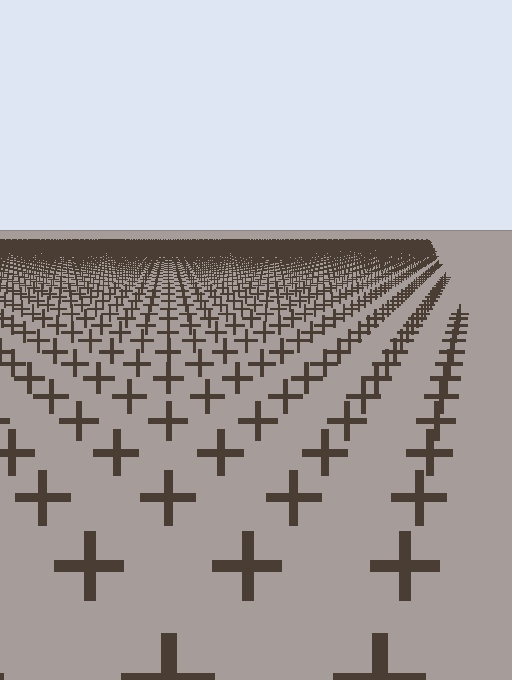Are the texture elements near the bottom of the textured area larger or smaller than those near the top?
Larger. Near the bottom, elements are closer to the viewer and appear at a bigger on-screen size.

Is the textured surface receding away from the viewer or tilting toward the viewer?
The surface is receding away from the viewer. Texture elements get smaller and denser toward the top.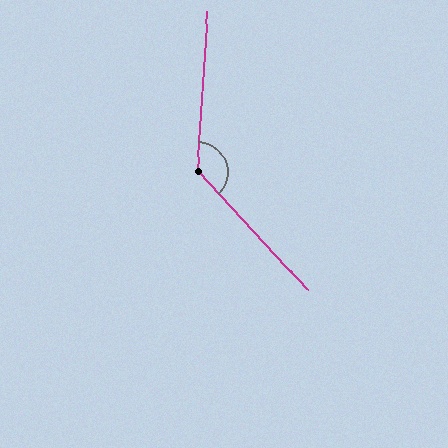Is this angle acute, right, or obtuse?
It is obtuse.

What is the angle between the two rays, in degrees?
Approximately 134 degrees.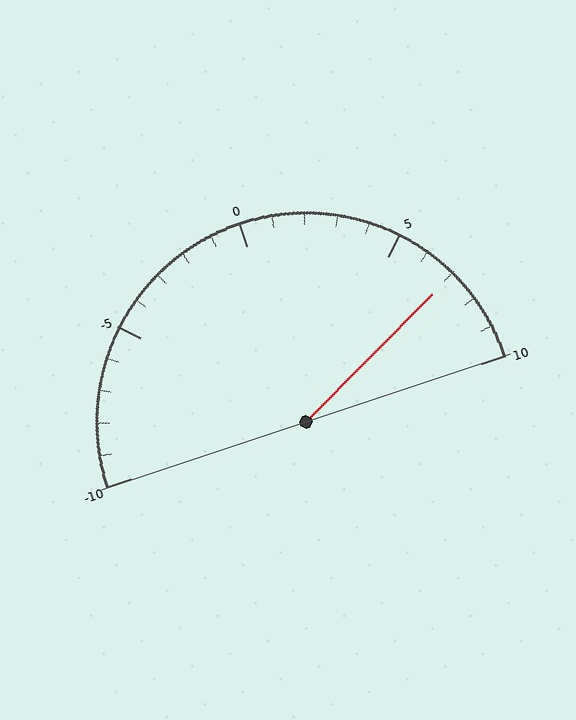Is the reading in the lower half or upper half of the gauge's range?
The reading is in the upper half of the range (-10 to 10).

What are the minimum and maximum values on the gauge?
The gauge ranges from -10 to 10.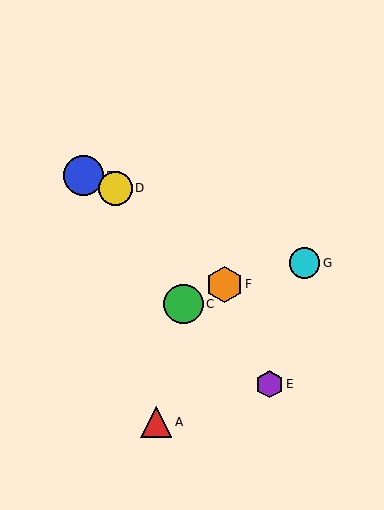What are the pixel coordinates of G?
Object G is at (304, 263).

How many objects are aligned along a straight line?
3 objects (B, D, G) are aligned along a straight line.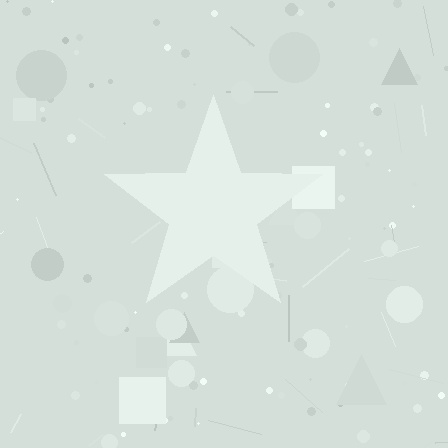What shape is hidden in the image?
A star is hidden in the image.